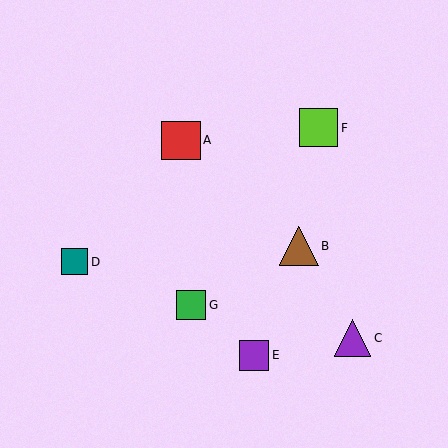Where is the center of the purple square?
The center of the purple square is at (254, 355).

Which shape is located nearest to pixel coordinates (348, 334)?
The purple triangle (labeled C) at (353, 338) is nearest to that location.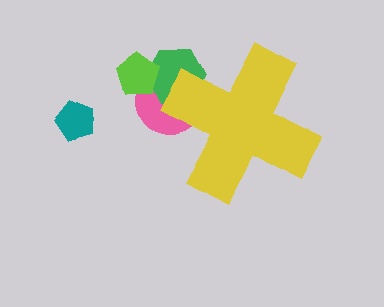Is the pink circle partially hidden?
Yes, the pink circle is partially hidden behind the yellow cross.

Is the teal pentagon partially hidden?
No, the teal pentagon is fully visible.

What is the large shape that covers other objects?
A yellow cross.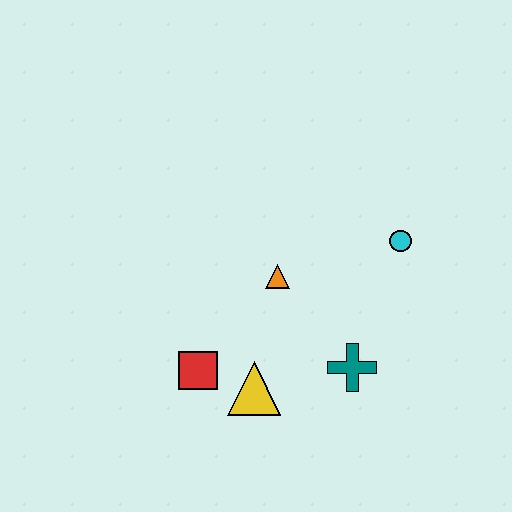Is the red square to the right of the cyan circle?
No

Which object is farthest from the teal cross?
The red square is farthest from the teal cross.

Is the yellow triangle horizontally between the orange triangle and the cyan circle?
No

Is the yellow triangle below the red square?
Yes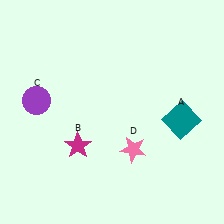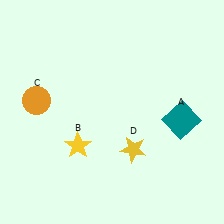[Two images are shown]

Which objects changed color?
B changed from magenta to yellow. C changed from purple to orange. D changed from pink to yellow.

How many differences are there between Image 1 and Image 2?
There are 3 differences between the two images.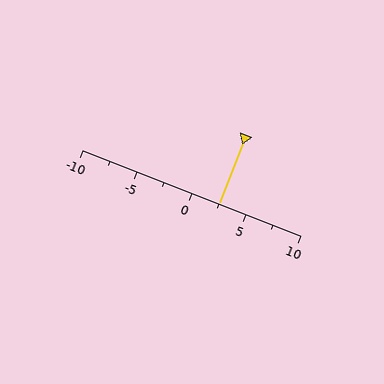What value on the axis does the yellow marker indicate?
The marker indicates approximately 2.5.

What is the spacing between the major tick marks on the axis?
The major ticks are spaced 5 apart.